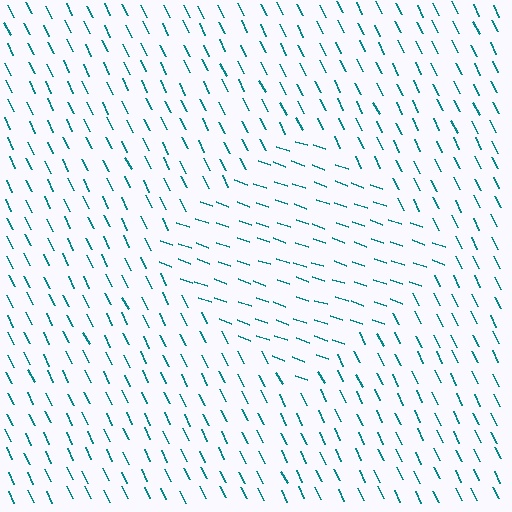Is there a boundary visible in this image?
Yes, there is a texture boundary formed by a change in line orientation.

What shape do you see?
I see a diamond.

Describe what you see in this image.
The image is filled with small teal line segments. A diamond region in the image has lines oriented differently from the surrounding lines, creating a visible texture boundary.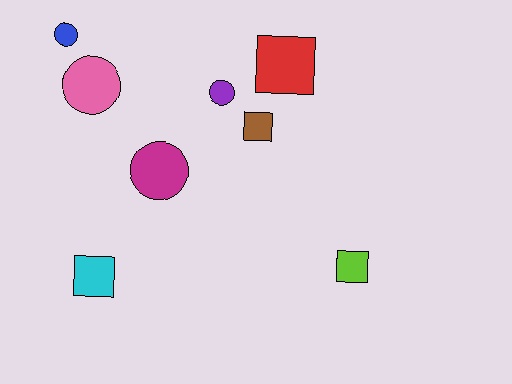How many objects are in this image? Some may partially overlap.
There are 8 objects.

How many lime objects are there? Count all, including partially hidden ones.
There is 1 lime object.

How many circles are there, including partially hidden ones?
There are 4 circles.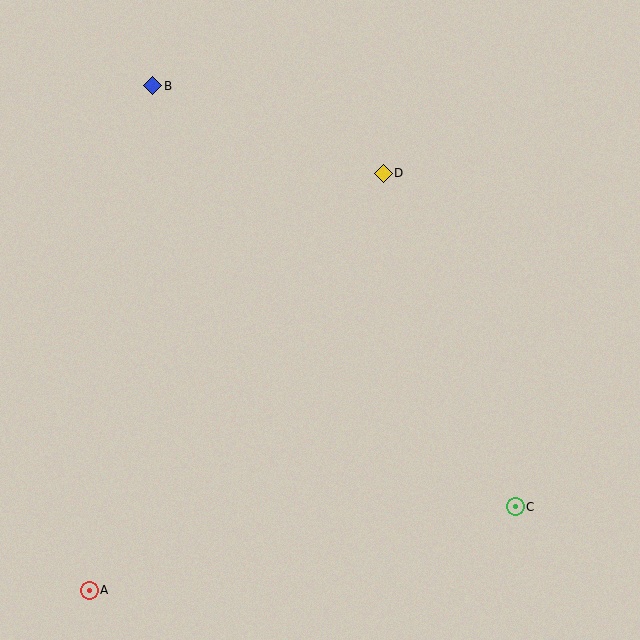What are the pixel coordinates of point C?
Point C is at (515, 507).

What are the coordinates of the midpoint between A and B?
The midpoint between A and B is at (121, 338).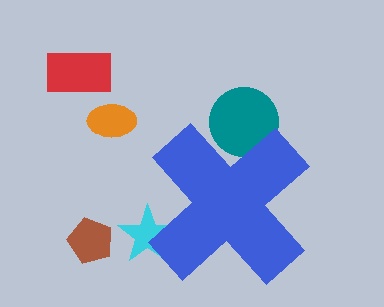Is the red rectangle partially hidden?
No, the red rectangle is fully visible.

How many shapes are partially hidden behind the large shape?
2 shapes are partially hidden.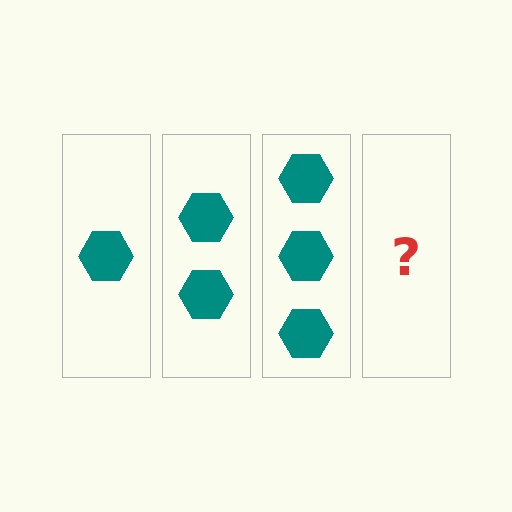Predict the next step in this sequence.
The next step is 4 hexagons.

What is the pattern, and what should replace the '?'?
The pattern is that each step adds one more hexagon. The '?' should be 4 hexagons.